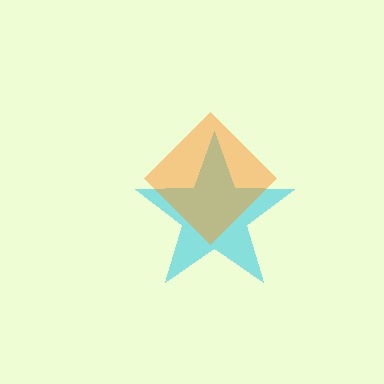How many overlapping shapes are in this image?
There are 2 overlapping shapes in the image.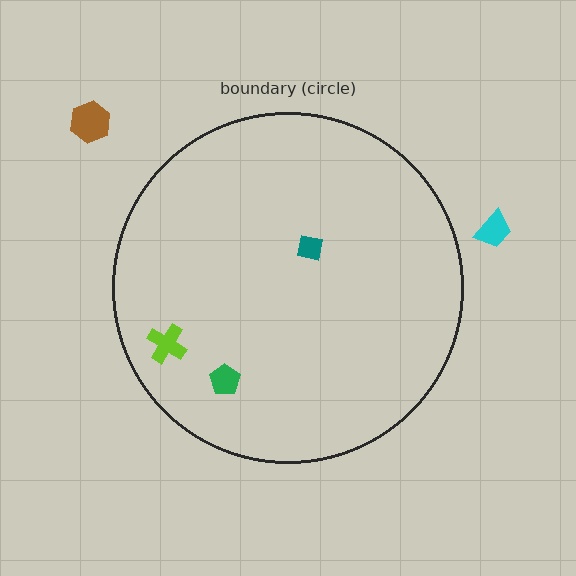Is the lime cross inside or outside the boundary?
Inside.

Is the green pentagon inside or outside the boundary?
Inside.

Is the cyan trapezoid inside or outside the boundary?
Outside.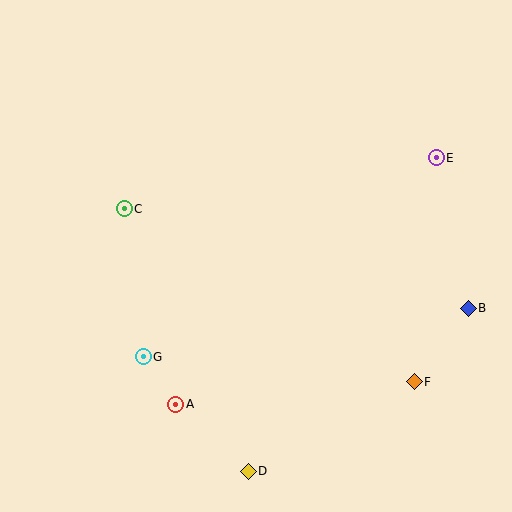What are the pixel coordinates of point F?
Point F is at (414, 382).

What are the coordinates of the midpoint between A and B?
The midpoint between A and B is at (322, 356).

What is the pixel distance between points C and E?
The distance between C and E is 316 pixels.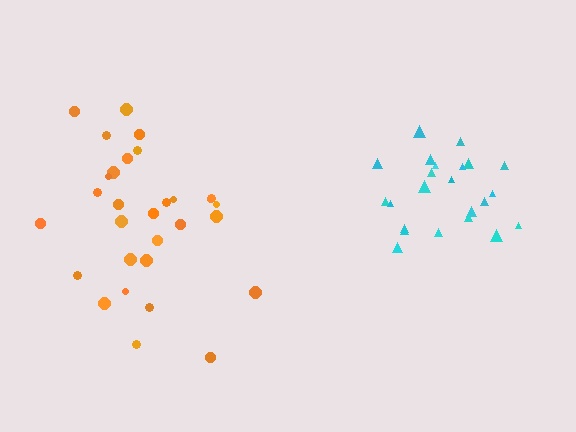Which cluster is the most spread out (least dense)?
Orange.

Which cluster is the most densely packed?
Cyan.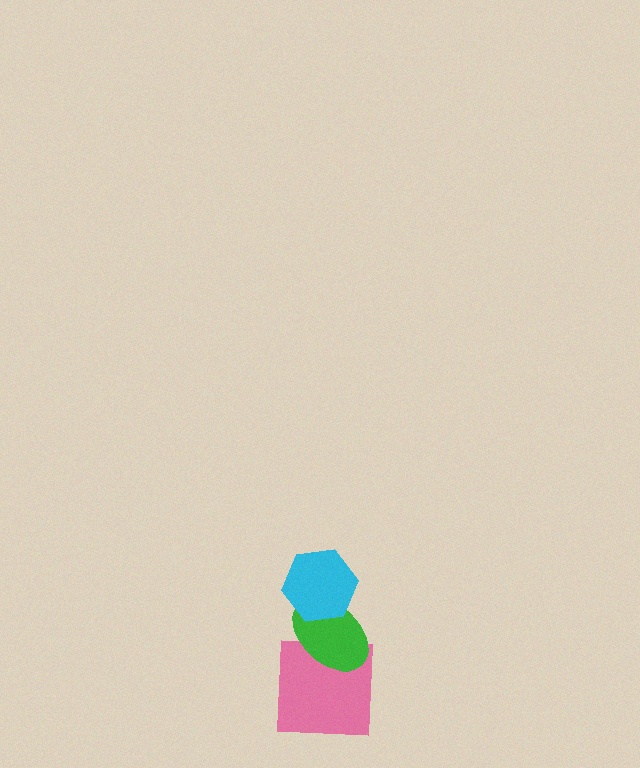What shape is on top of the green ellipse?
The cyan hexagon is on top of the green ellipse.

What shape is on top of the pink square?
The green ellipse is on top of the pink square.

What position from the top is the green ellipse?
The green ellipse is 2nd from the top.